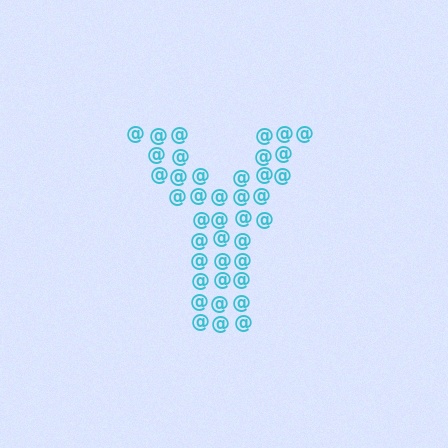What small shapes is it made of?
It is made of small at signs.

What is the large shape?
The large shape is the letter Y.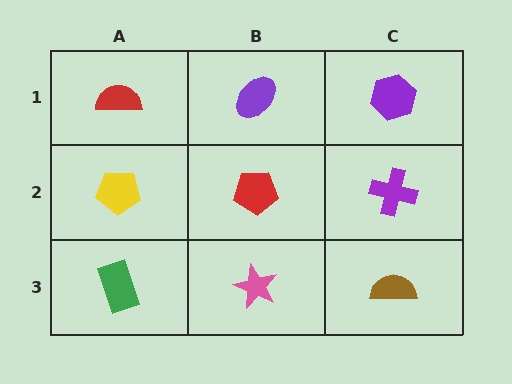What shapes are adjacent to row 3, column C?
A purple cross (row 2, column C), a pink star (row 3, column B).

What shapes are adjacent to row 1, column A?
A yellow pentagon (row 2, column A), a purple ellipse (row 1, column B).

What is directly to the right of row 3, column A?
A pink star.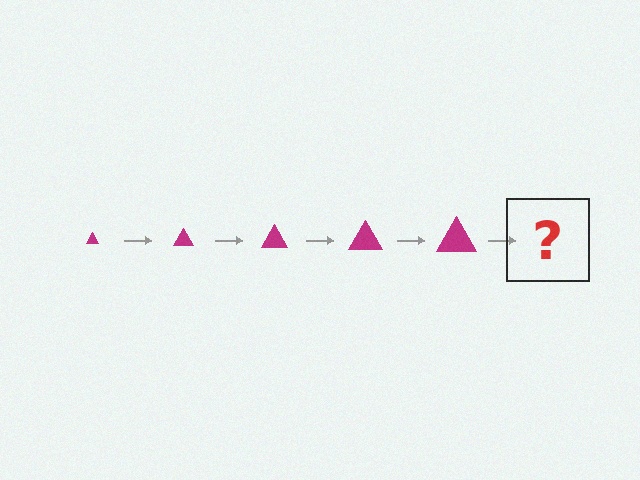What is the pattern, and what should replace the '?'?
The pattern is that the triangle gets progressively larger each step. The '?' should be a magenta triangle, larger than the previous one.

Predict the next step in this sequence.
The next step is a magenta triangle, larger than the previous one.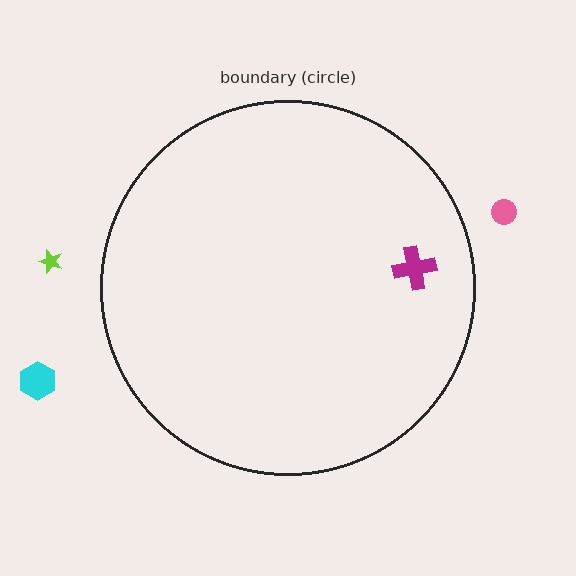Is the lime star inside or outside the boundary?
Outside.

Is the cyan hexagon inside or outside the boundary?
Outside.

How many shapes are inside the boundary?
1 inside, 3 outside.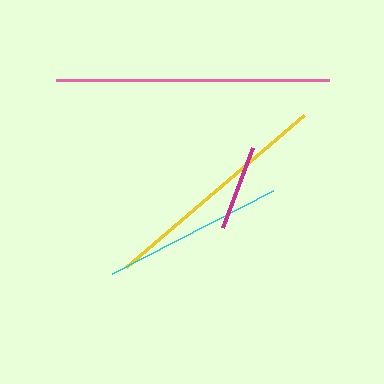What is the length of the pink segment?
The pink segment is approximately 273 pixels long.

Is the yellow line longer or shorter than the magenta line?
The yellow line is longer than the magenta line.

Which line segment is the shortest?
The magenta line is the shortest at approximately 86 pixels.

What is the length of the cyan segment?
The cyan segment is approximately 181 pixels long.